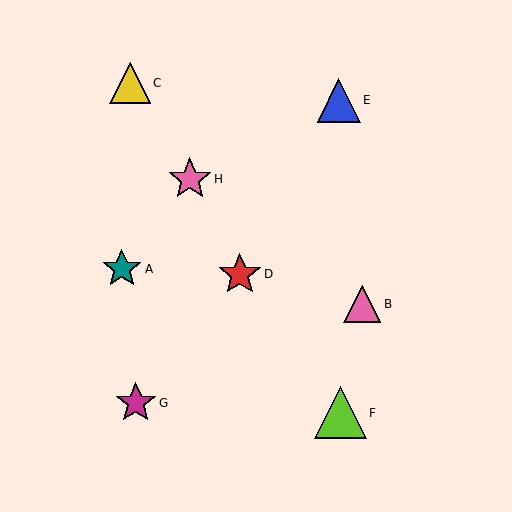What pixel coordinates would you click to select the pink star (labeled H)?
Click at (190, 179) to select the pink star H.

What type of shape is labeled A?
Shape A is a teal star.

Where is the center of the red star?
The center of the red star is at (240, 274).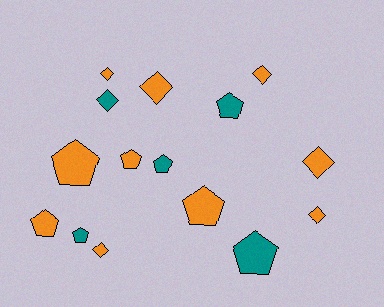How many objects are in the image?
There are 15 objects.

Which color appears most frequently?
Orange, with 10 objects.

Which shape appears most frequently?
Pentagon, with 8 objects.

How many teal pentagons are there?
There are 4 teal pentagons.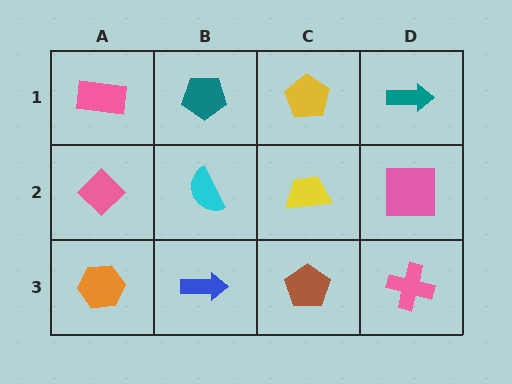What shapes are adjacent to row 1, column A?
A pink diamond (row 2, column A), a teal pentagon (row 1, column B).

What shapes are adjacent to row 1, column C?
A yellow trapezoid (row 2, column C), a teal pentagon (row 1, column B), a teal arrow (row 1, column D).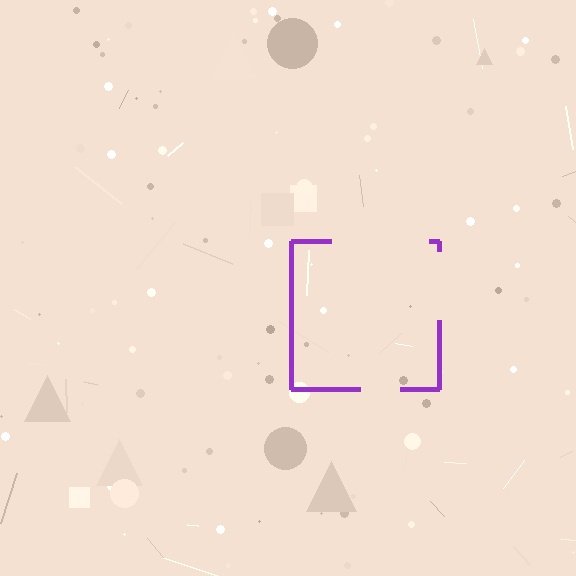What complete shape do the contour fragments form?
The contour fragments form a square.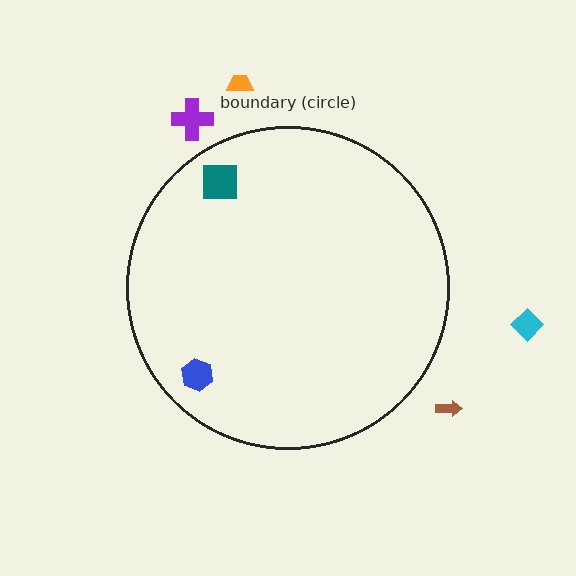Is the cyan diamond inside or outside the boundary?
Outside.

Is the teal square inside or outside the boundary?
Inside.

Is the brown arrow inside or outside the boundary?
Outside.